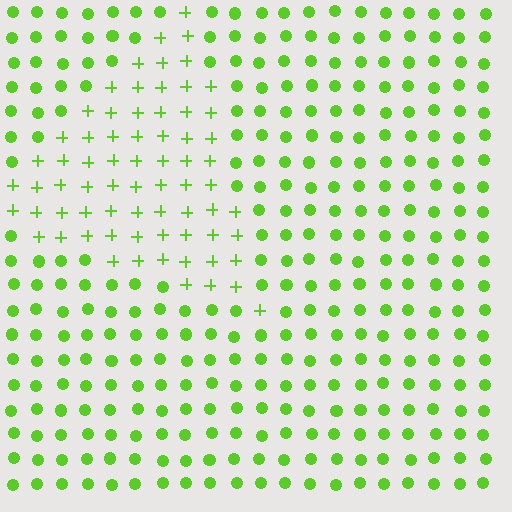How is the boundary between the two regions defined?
The boundary is defined by a change in element shape: plus signs inside vs. circles outside. All elements share the same color and spacing.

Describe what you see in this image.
The image is filled with small lime elements arranged in a uniform grid. A triangle-shaped region contains plus signs, while the surrounding area contains circles. The boundary is defined purely by the change in element shape.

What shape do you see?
I see a triangle.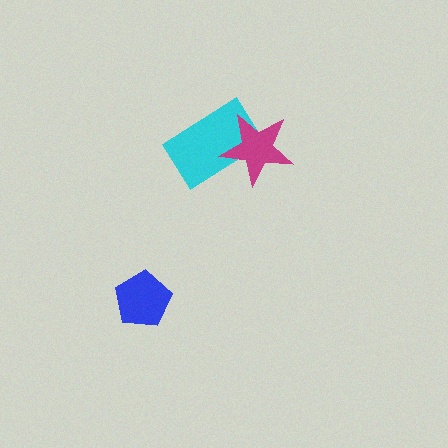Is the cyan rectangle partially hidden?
Yes, it is partially covered by another shape.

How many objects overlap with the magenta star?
1 object overlaps with the magenta star.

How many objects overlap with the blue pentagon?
0 objects overlap with the blue pentagon.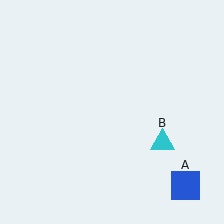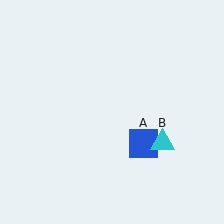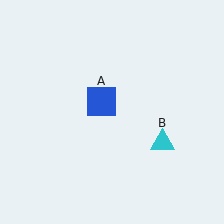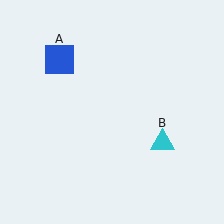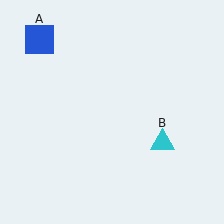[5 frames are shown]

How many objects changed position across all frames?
1 object changed position: blue square (object A).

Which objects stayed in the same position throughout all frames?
Cyan triangle (object B) remained stationary.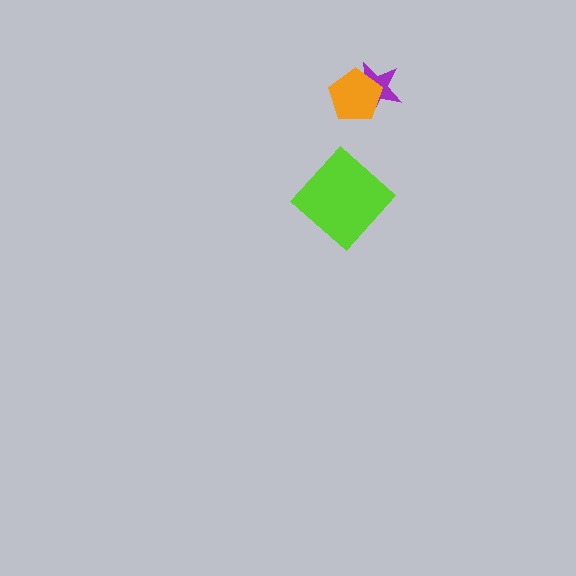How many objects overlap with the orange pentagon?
1 object overlaps with the orange pentagon.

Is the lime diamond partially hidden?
No, no other shape covers it.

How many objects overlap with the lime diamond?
0 objects overlap with the lime diamond.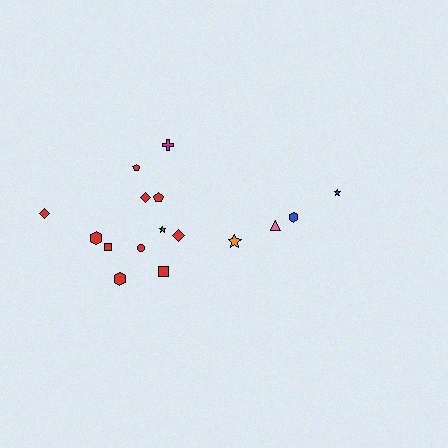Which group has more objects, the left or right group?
The left group.